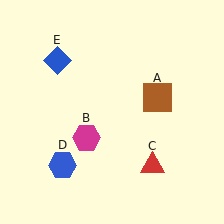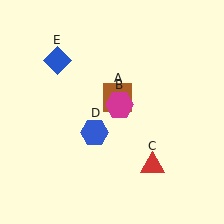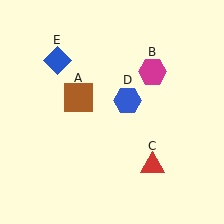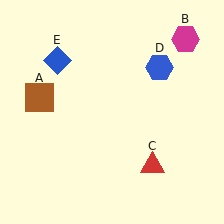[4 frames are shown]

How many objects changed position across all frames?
3 objects changed position: brown square (object A), magenta hexagon (object B), blue hexagon (object D).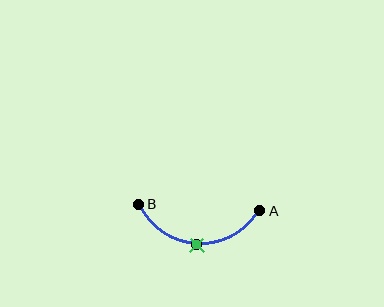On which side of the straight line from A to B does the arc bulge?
The arc bulges below the straight line connecting A and B.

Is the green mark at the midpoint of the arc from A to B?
Yes. The green mark lies on the arc at equal arc-length from both A and B — it is the arc midpoint.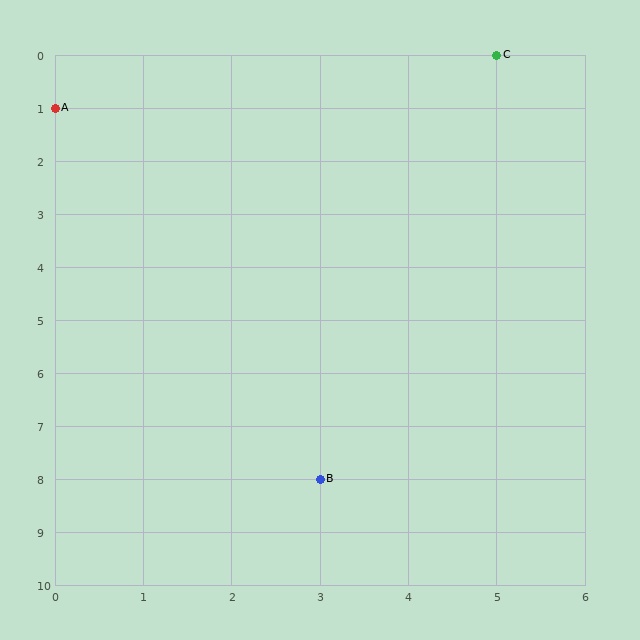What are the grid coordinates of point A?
Point A is at grid coordinates (0, 1).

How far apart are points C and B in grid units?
Points C and B are 2 columns and 8 rows apart (about 8.2 grid units diagonally).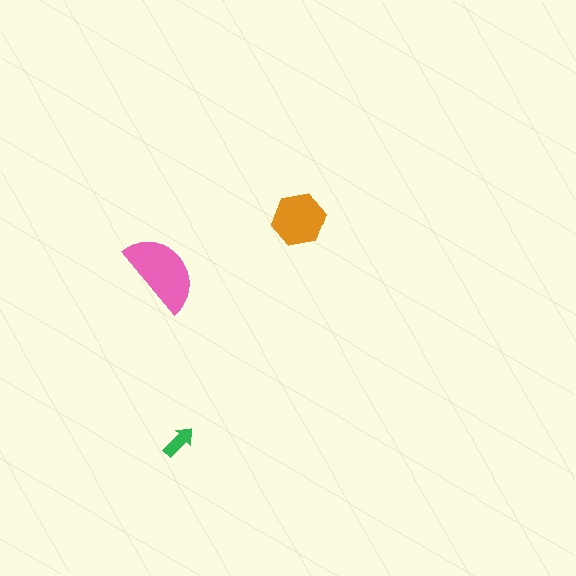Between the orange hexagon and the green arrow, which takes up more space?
The orange hexagon.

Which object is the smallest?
The green arrow.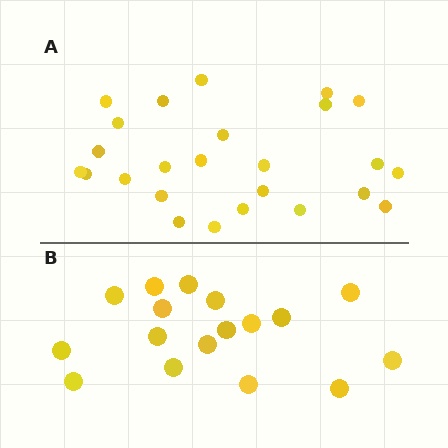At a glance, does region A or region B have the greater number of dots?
Region A (the top region) has more dots.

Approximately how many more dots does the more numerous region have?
Region A has roughly 8 or so more dots than region B.